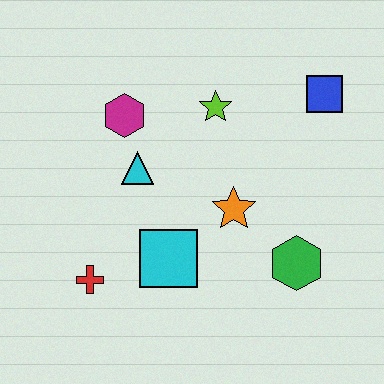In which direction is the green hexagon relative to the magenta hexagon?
The green hexagon is to the right of the magenta hexagon.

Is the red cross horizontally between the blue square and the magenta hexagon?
No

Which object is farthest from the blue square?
The red cross is farthest from the blue square.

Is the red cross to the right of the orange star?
No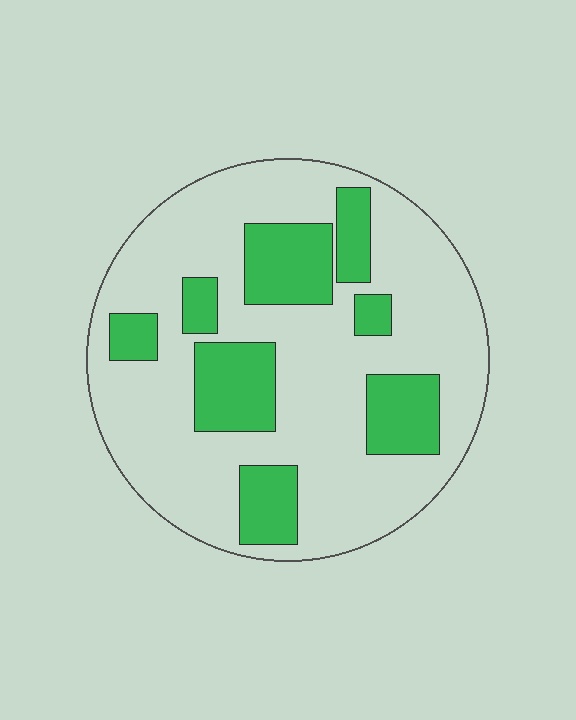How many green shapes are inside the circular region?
8.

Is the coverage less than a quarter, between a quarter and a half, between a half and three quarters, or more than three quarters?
Between a quarter and a half.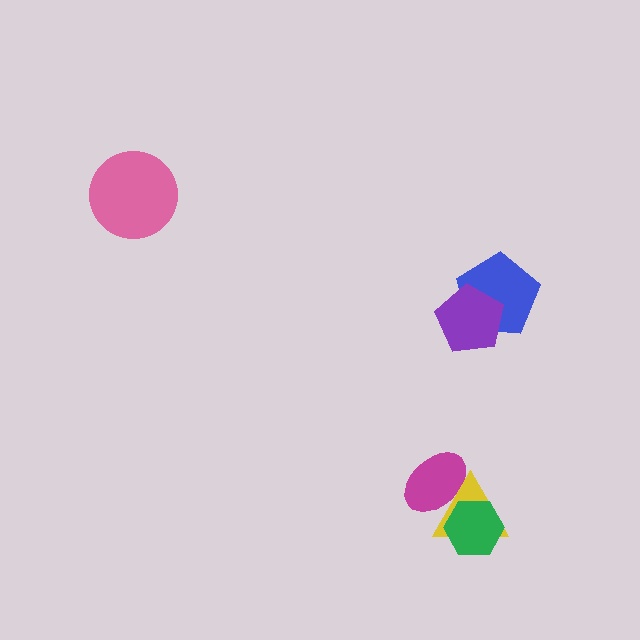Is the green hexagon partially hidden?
No, no other shape covers it.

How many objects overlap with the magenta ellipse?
1 object overlaps with the magenta ellipse.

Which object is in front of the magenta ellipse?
The yellow triangle is in front of the magenta ellipse.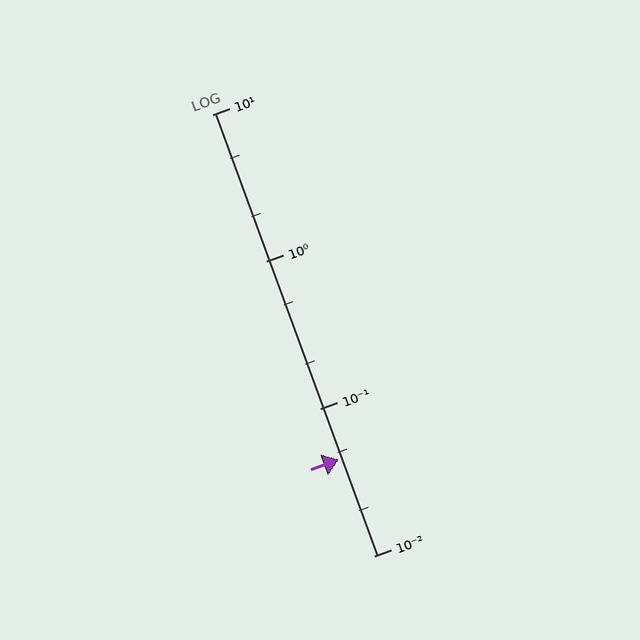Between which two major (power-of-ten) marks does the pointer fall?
The pointer is between 0.01 and 0.1.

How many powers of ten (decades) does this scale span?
The scale spans 3 decades, from 0.01 to 10.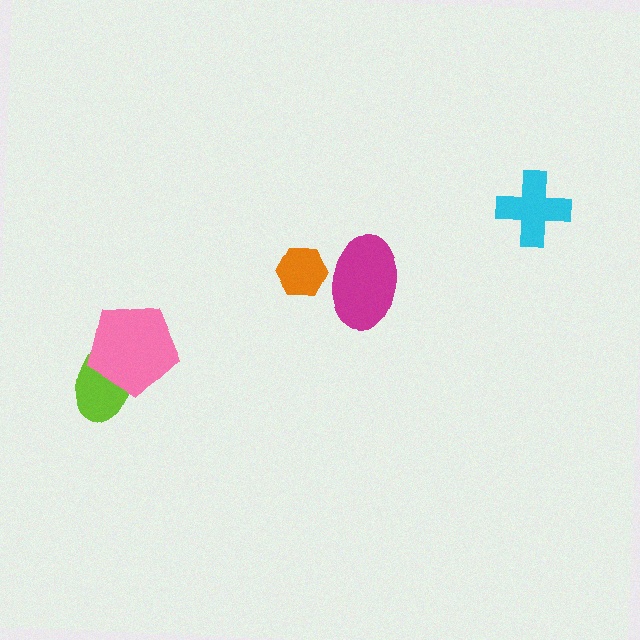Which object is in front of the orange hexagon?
The magenta ellipse is in front of the orange hexagon.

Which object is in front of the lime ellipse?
The pink pentagon is in front of the lime ellipse.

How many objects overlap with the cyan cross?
0 objects overlap with the cyan cross.